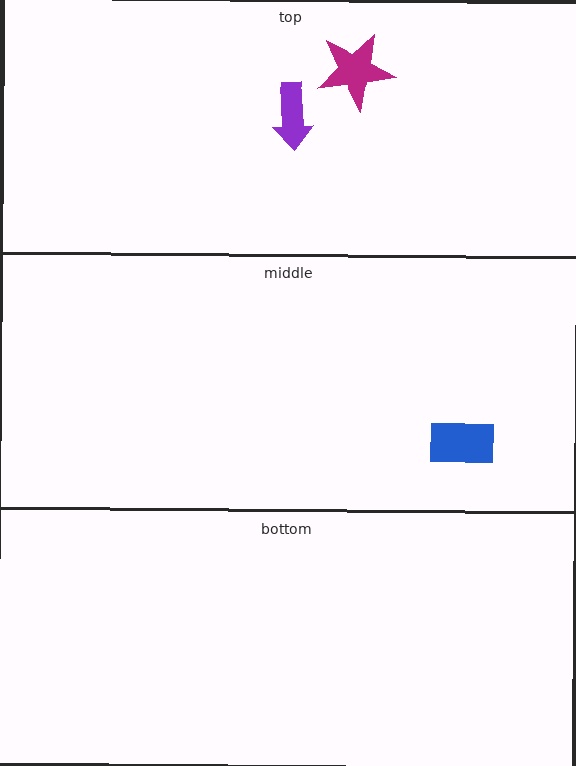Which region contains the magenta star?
The top region.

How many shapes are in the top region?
2.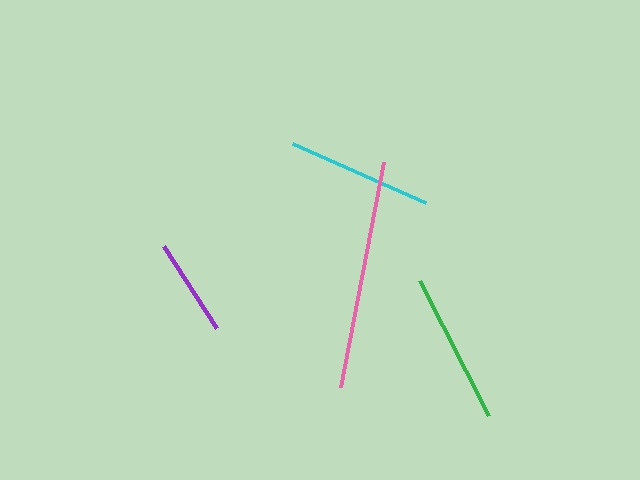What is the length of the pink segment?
The pink segment is approximately 229 pixels long.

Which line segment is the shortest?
The purple line is the shortest at approximately 97 pixels.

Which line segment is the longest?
The pink line is the longest at approximately 229 pixels.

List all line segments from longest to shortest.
From longest to shortest: pink, green, cyan, purple.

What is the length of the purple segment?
The purple segment is approximately 97 pixels long.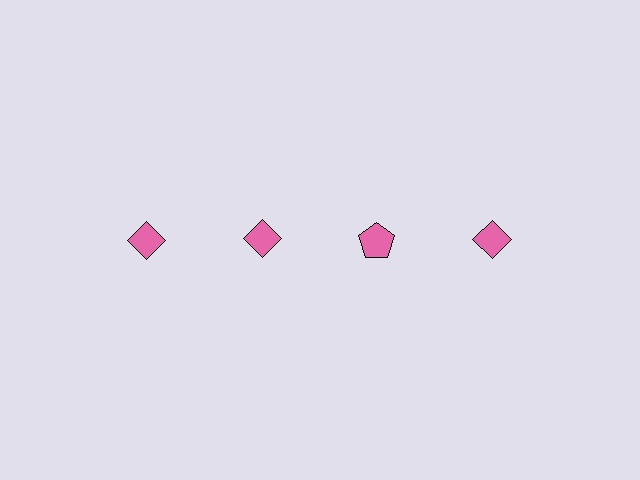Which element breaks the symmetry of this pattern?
The pink pentagon in the top row, center column breaks the symmetry. All other shapes are pink diamonds.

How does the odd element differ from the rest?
It has a different shape: pentagon instead of diamond.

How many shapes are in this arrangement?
There are 4 shapes arranged in a grid pattern.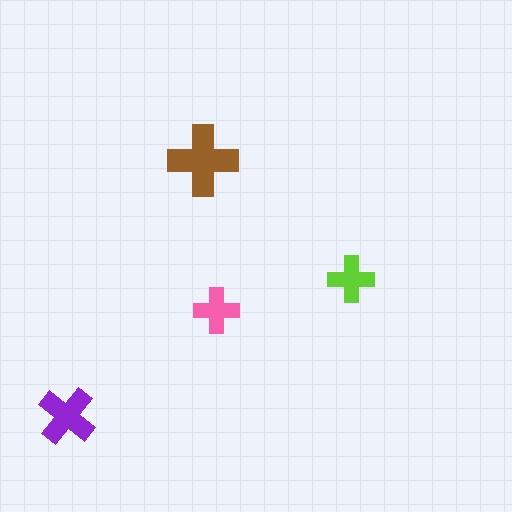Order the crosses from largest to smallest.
the brown one, the purple one, the lime one, the pink one.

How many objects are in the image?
There are 4 objects in the image.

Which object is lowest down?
The purple cross is bottommost.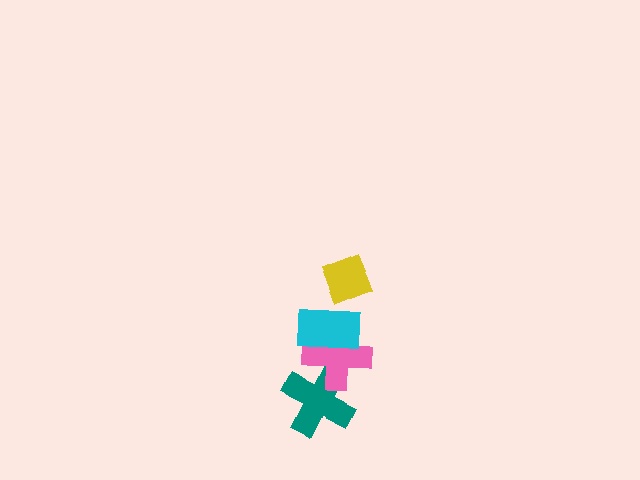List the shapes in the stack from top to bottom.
From top to bottom: the yellow diamond, the cyan rectangle, the pink cross, the teal cross.